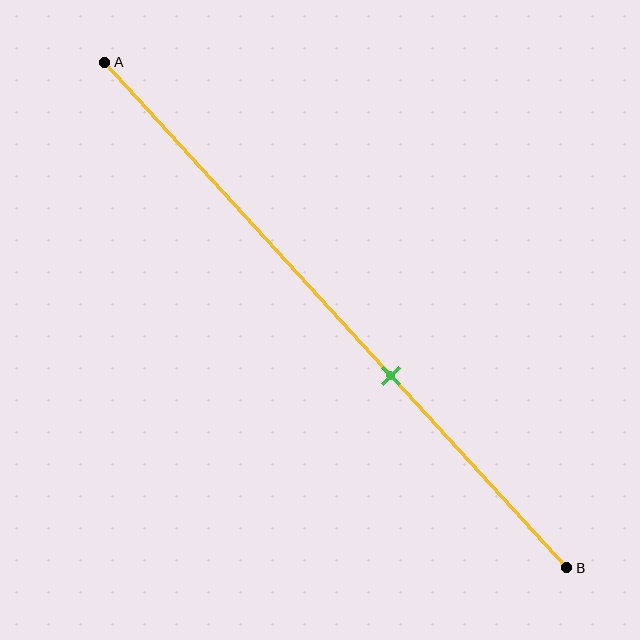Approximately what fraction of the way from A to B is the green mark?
The green mark is approximately 60% of the way from A to B.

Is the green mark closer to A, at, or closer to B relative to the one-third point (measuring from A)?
The green mark is closer to point B than the one-third point of segment AB.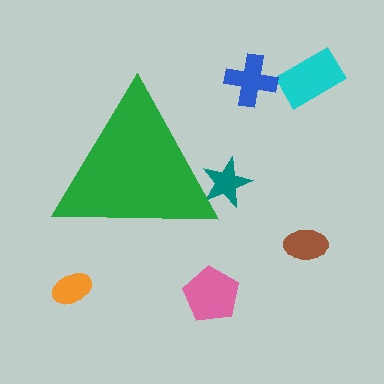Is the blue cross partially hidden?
No, the blue cross is fully visible.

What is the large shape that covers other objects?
A green triangle.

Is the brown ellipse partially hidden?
No, the brown ellipse is fully visible.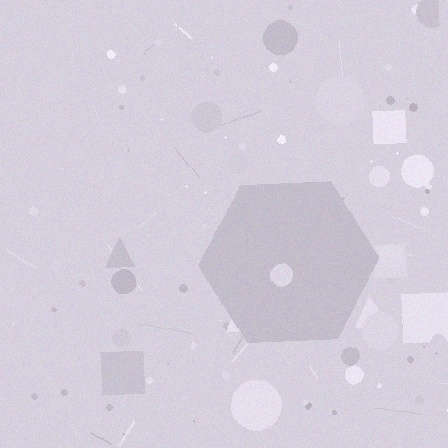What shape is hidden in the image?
A hexagon is hidden in the image.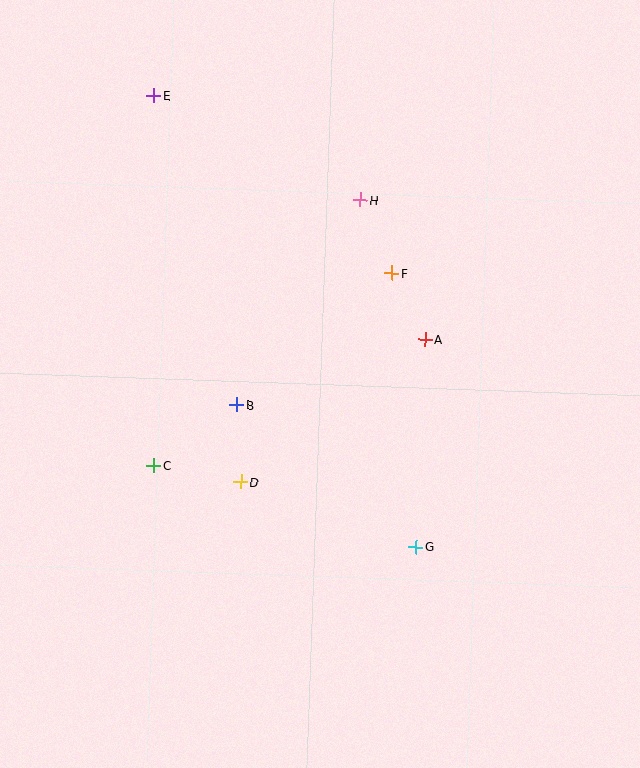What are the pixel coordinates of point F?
Point F is at (392, 273).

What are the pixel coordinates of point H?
Point H is at (360, 200).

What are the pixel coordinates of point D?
Point D is at (241, 482).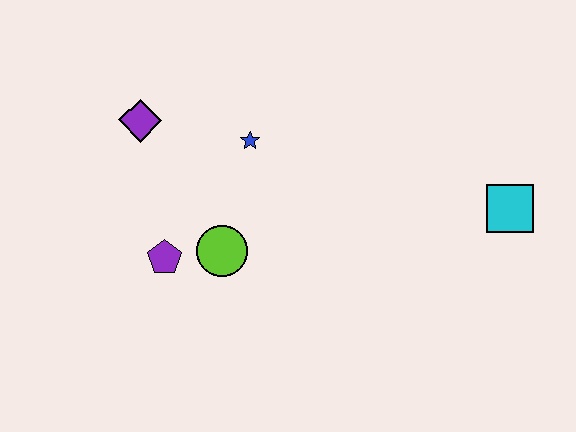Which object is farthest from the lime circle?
The cyan square is farthest from the lime circle.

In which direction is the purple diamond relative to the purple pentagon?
The purple diamond is above the purple pentagon.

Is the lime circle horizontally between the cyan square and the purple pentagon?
Yes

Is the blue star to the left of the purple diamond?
No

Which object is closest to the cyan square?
The blue star is closest to the cyan square.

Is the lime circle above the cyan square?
No